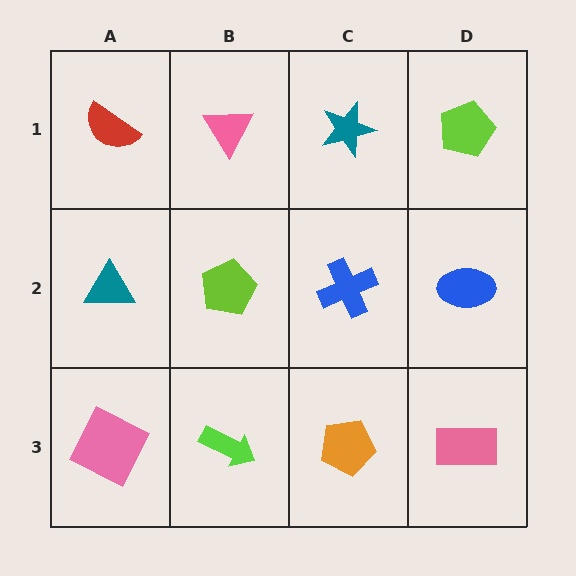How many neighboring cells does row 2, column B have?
4.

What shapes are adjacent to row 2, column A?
A red semicircle (row 1, column A), a pink square (row 3, column A), a lime pentagon (row 2, column B).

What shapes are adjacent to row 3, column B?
A lime pentagon (row 2, column B), a pink square (row 3, column A), an orange pentagon (row 3, column C).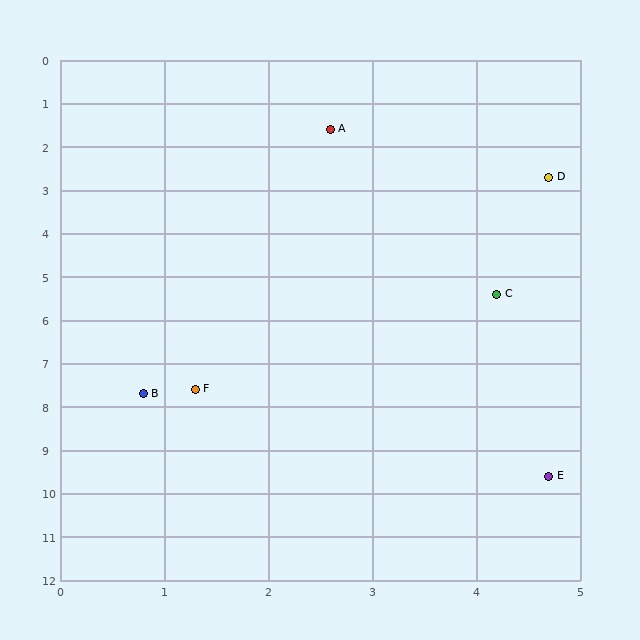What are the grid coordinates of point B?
Point B is at approximately (0.8, 7.7).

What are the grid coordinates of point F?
Point F is at approximately (1.3, 7.6).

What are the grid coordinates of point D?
Point D is at approximately (4.7, 2.7).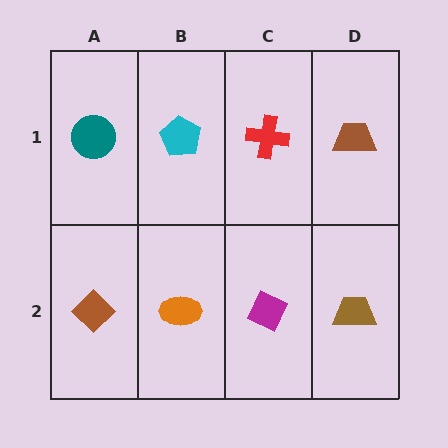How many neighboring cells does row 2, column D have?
2.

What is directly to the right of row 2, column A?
An orange ellipse.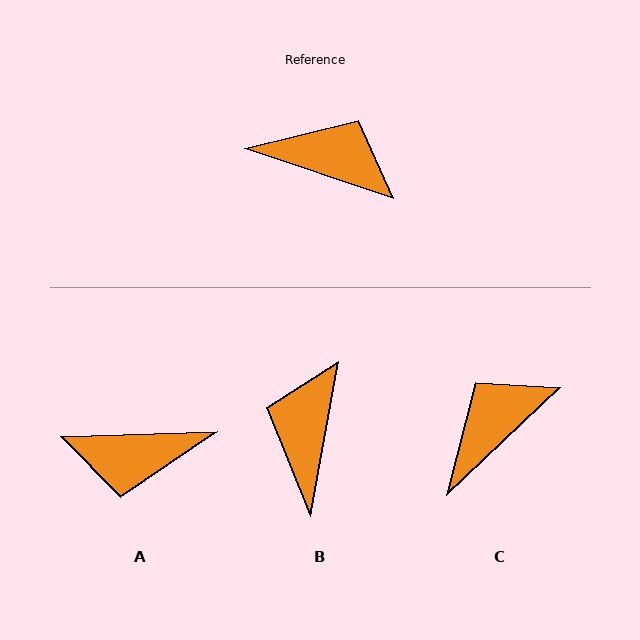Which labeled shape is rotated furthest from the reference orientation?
A, about 160 degrees away.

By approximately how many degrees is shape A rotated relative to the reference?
Approximately 160 degrees clockwise.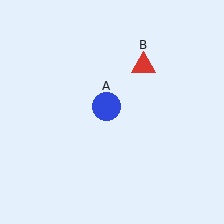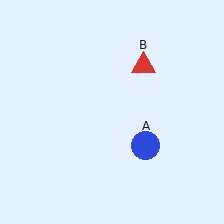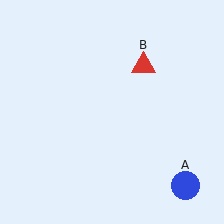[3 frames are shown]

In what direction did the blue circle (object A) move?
The blue circle (object A) moved down and to the right.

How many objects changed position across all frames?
1 object changed position: blue circle (object A).